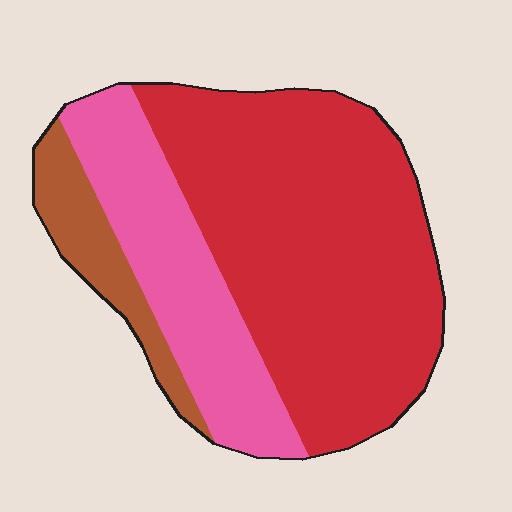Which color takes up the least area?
Brown, at roughly 10%.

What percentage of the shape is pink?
Pink covers about 25% of the shape.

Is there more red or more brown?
Red.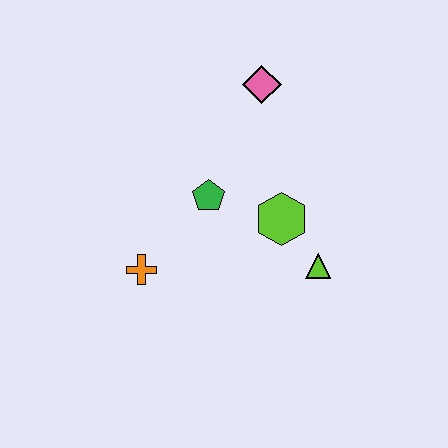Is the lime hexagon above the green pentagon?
No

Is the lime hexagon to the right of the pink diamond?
Yes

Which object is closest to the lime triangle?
The lime hexagon is closest to the lime triangle.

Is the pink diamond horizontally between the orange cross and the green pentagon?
No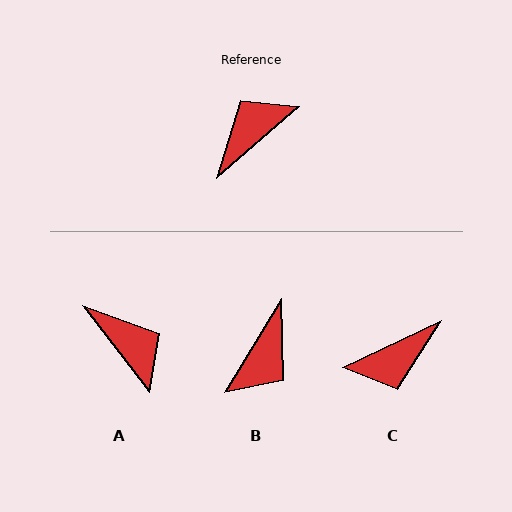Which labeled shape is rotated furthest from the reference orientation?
C, about 165 degrees away.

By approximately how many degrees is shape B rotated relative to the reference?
Approximately 162 degrees clockwise.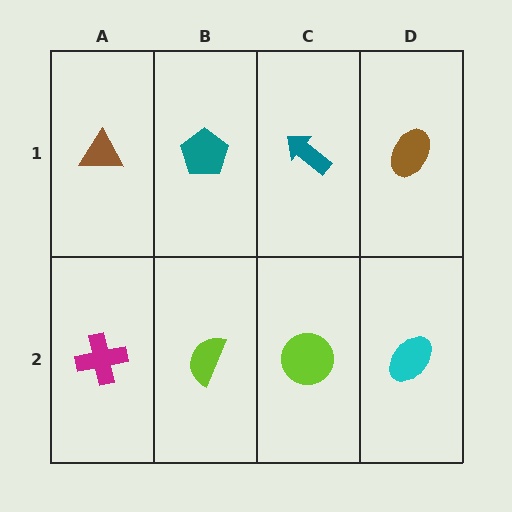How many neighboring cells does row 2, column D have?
2.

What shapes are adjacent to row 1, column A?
A magenta cross (row 2, column A), a teal pentagon (row 1, column B).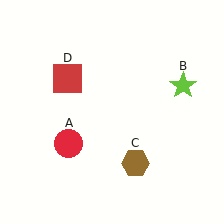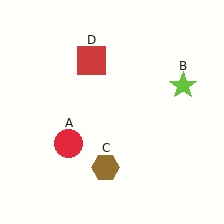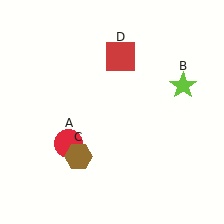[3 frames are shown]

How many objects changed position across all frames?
2 objects changed position: brown hexagon (object C), red square (object D).